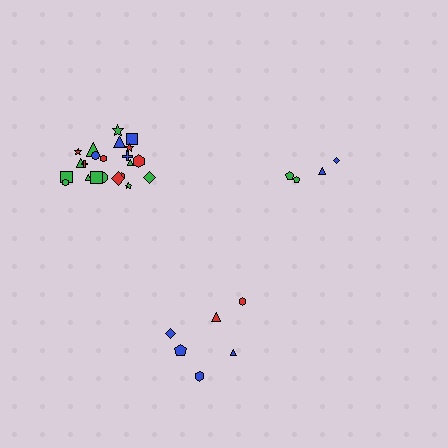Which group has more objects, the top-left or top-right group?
The top-left group.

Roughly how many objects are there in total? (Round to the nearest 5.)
Roughly 30 objects in total.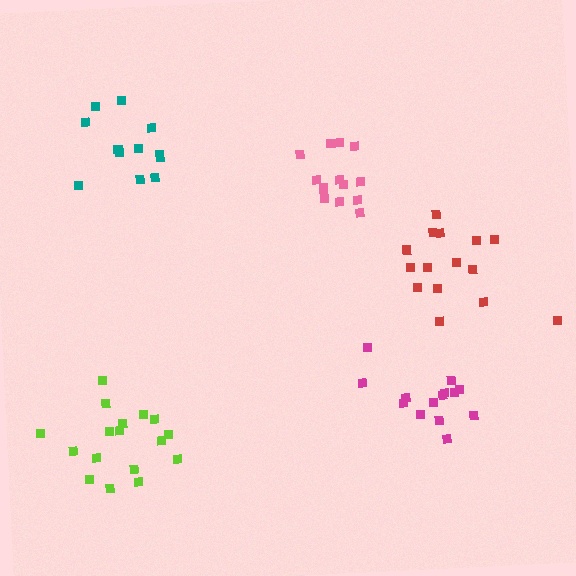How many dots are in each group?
Group 1: 14 dots, Group 2: 12 dots, Group 3: 14 dots, Group 4: 15 dots, Group 5: 17 dots (72 total).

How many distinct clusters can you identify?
There are 5 distinct clusters.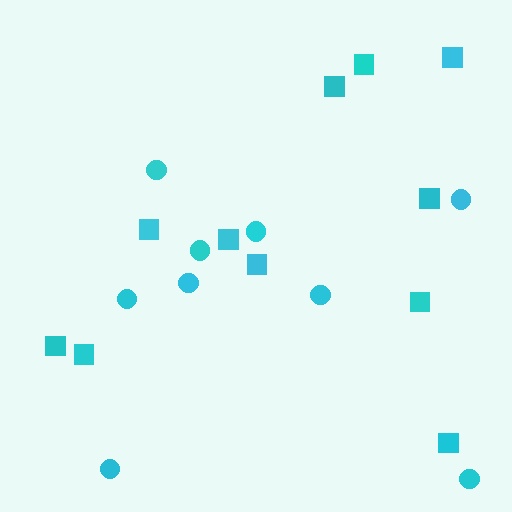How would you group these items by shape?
There are 2 groups: one group of squares (11) and one group of circles (9).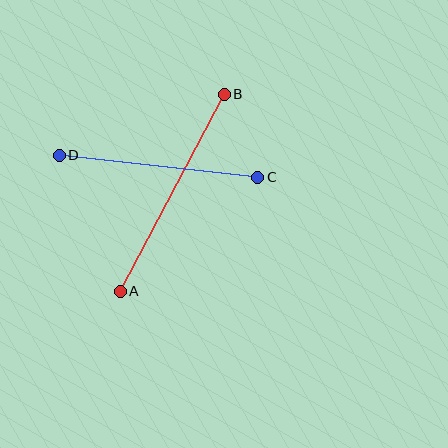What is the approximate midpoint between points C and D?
The midpoint is at approximately (158, 166) pixels.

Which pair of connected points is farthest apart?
Points A and B are farthest apart.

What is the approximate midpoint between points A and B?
The midpoint is at approximately (172, 193) pixels.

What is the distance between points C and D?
The distance is approximately 200 pixels.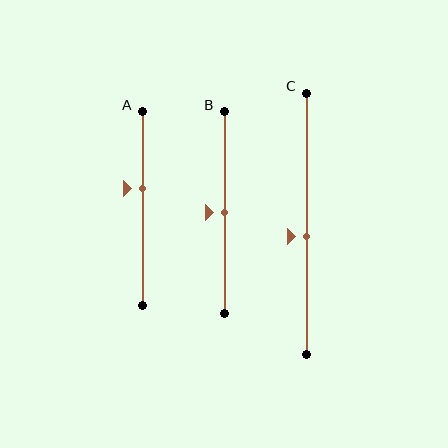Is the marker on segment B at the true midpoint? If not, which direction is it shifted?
Yes, the marker on segment B is at the true midpoint.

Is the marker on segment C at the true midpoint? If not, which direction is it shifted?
No, the marker on segment C is shifted downward by about 5% of the segment length.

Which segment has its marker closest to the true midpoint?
Segment B has its marker closest to the true midpoint.